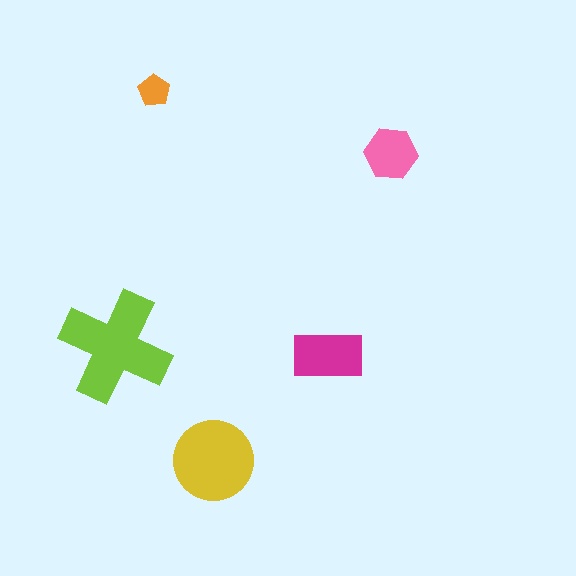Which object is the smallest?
The orange pentagon.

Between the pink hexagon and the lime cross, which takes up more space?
The lime cross.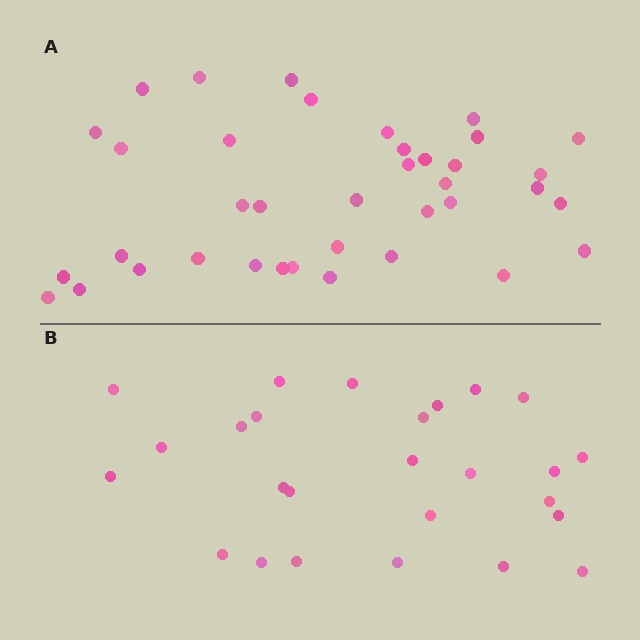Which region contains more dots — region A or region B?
Region A (the top region) has more dots.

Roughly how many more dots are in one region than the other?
Region A has roughly 12 or so more dots than region B.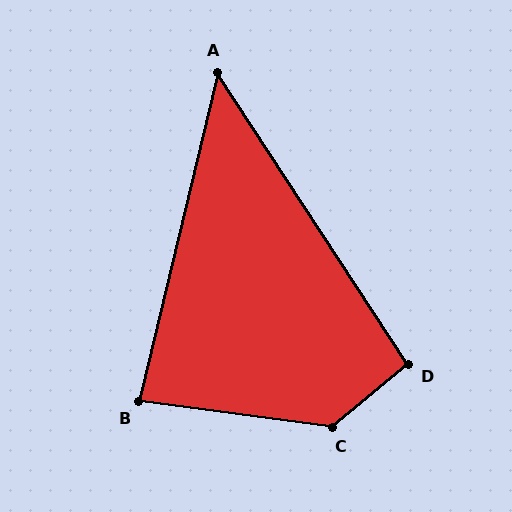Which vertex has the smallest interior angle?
A, at approximately 47 degrees.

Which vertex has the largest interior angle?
C, at approximately 133 degrees.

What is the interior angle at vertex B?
Approximately 84 degrees (acute).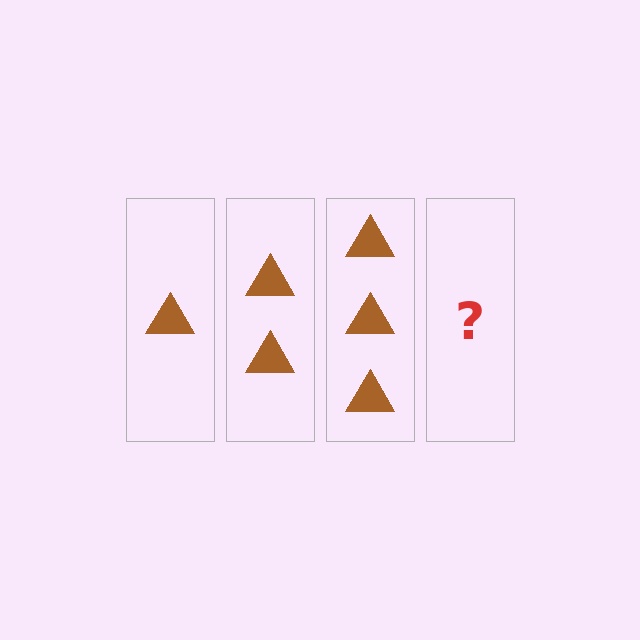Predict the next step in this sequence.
The next step is 4 triangles.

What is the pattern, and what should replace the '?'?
The pattern is that each step adds one more triangle. The '?' should be 4 triangles.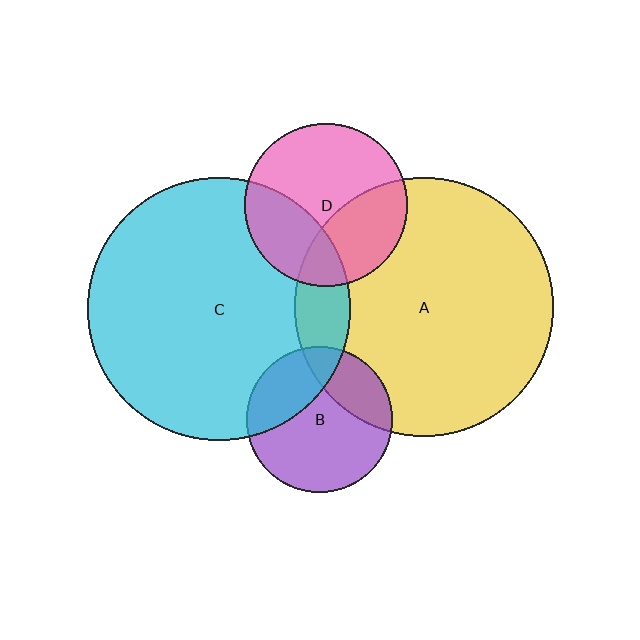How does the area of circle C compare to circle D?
Approximately 2.6 times.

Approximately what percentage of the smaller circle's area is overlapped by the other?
Approximately 35%.